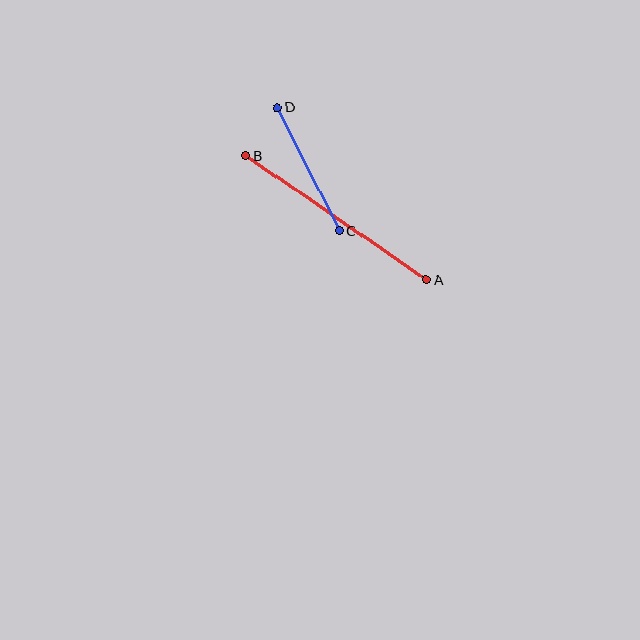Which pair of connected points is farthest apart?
Points A and B are farthest apart.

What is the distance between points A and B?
The distance is approximately 219 pixels.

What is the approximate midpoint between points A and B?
The midpoint is at approximately (336, 218) pixels.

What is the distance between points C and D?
The distance is approximately 138 pixels.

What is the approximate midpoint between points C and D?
The midpoint is at approximately (308, 169) pixels.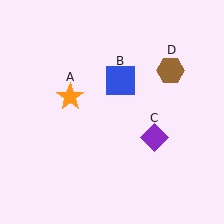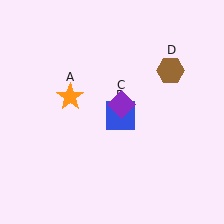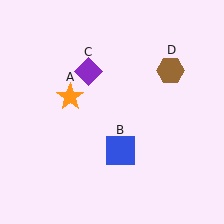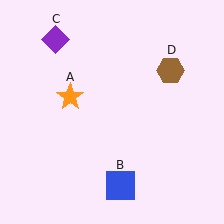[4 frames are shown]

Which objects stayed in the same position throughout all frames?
Orange star (object A) and brown hexagon (object D) remained stationary.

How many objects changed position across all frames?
2 objects changed position: blue square (object B), purple diamond (object C).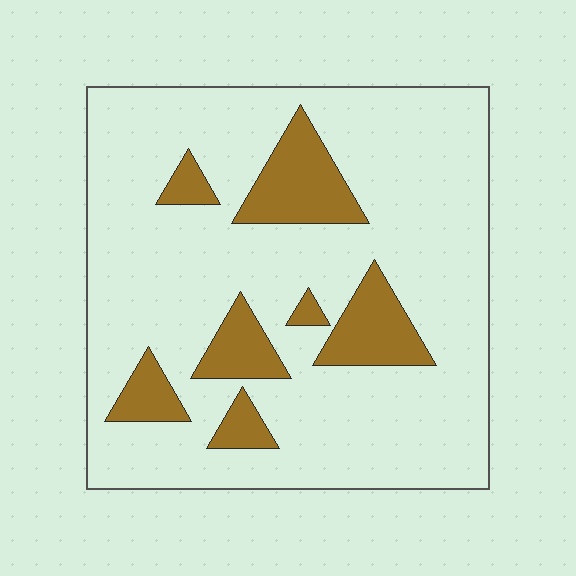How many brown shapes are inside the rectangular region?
7.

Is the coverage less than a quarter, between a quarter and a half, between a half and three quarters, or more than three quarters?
Less than a quarter.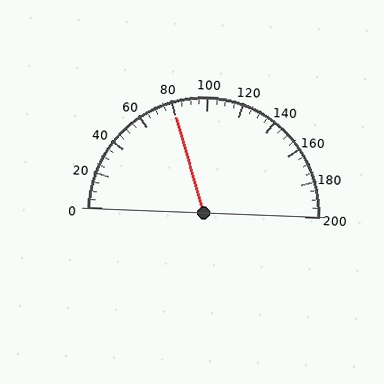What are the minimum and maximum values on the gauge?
The gauge ranges from 0 to 200.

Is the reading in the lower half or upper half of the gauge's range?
The reading is in the lower half of the range (0 to 200).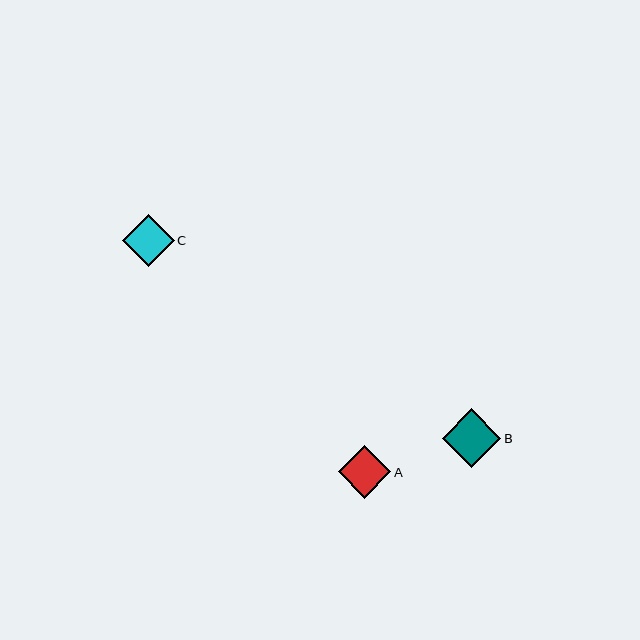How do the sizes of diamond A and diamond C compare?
Diamond A and diamond C are approximately the same size.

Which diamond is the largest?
Diamond B is the largest with a size of approximately 59 pixels.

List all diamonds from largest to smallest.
From largest to smallest: B, A, C.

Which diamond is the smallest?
Diamond C is the smallest with a size of approximately 52 pixels.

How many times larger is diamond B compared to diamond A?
Diamond B is approximately 1.1 times the size of diamond A.